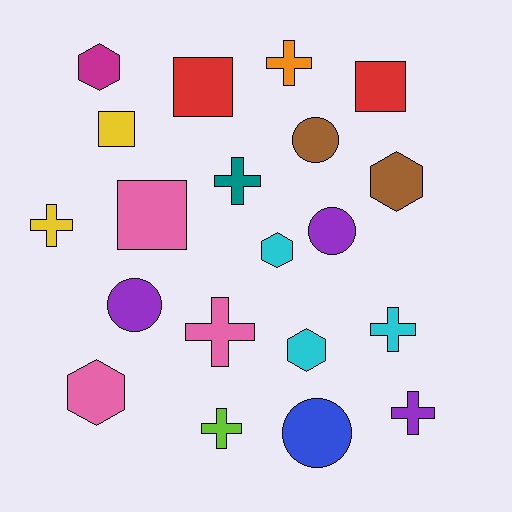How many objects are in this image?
There are 20 objects.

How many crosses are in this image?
There are 7 crosses.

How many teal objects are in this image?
There is 1 teal object.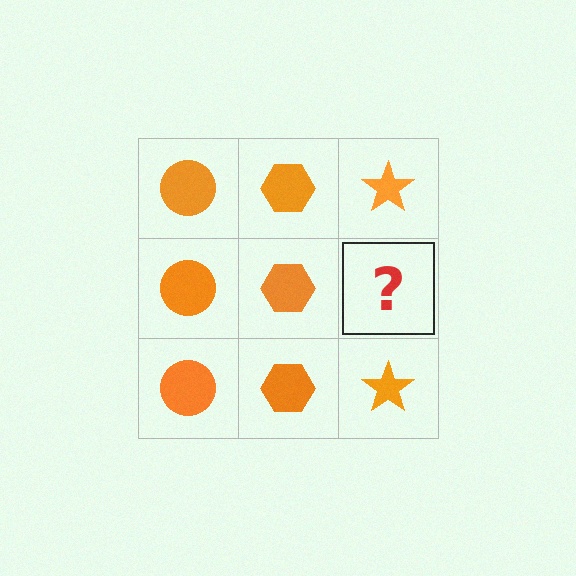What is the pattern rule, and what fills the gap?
The rule is that each column has a consistent shape. The gap should be filled with an orange star.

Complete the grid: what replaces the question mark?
The question mark should be replaced with an orange star.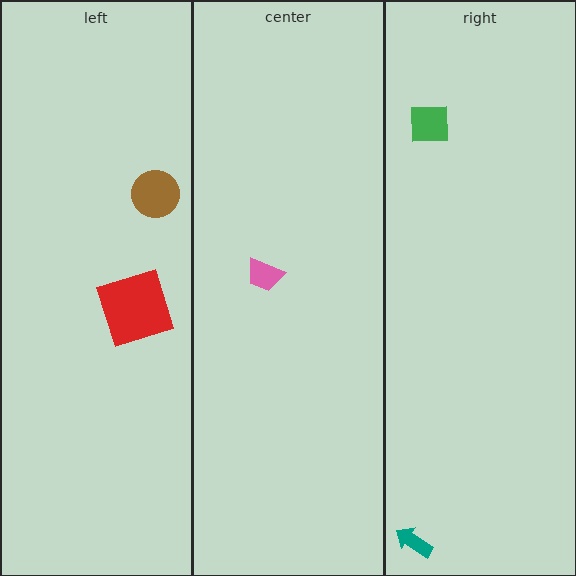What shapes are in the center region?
The pink trapezoid.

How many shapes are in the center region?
1.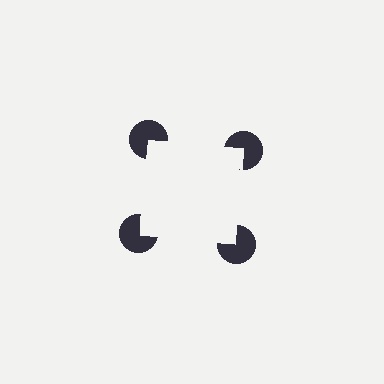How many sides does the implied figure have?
4 sides.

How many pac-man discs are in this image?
There are 4 — one at each vertex of the illusory square.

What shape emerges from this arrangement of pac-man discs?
An illusory square — its edges are inferred from the aligned wedge cuts in the pac-man discs, not physically drawn.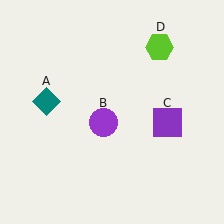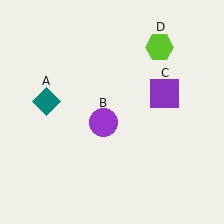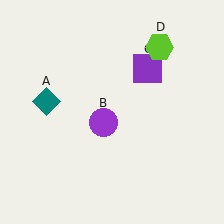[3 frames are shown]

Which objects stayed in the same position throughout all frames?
Teal diamond (object A) and purple circle (object B) and lime hexagon (object D) remained stationary.